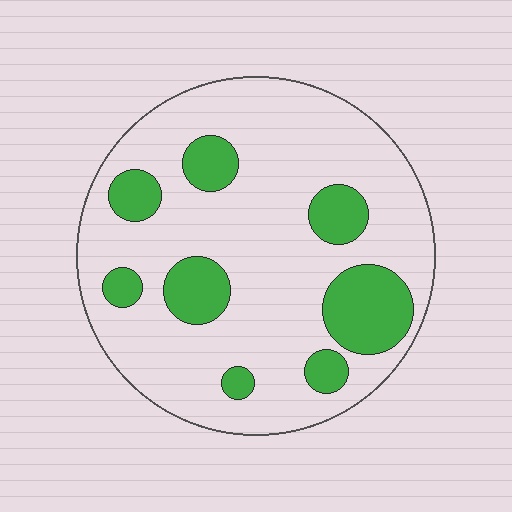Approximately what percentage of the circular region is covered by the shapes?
Approximately 20%.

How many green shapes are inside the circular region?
8.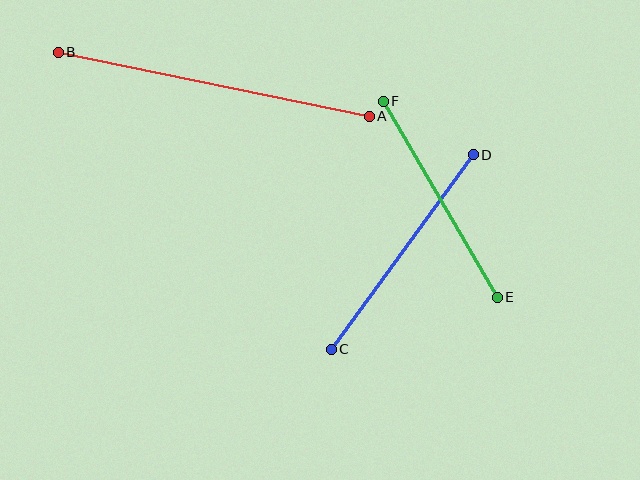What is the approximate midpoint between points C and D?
The midpoint is at approximately (402, 252) pixels.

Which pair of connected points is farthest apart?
Points A and B are farthest apart.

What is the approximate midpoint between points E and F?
The midpoint is at approximately (440, 199) pixels.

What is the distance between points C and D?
The distance is approximately 241 pixels.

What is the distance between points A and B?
The distance is approximately 318 pixels.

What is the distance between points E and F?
The distance is approximately 227 pixels.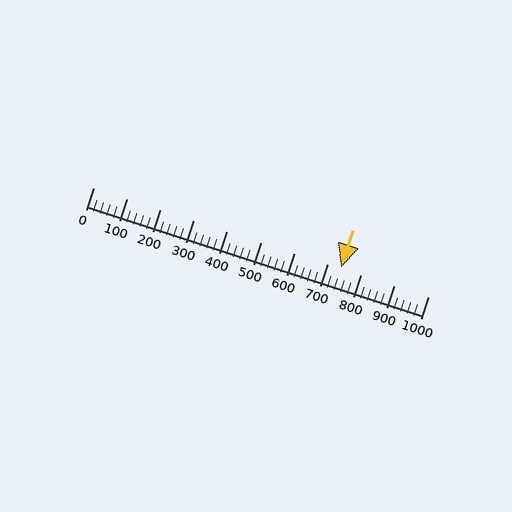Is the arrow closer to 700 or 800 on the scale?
The arrow is closer to 700.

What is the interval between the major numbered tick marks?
The major tick marks are spaced 100 units apart.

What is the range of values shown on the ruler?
The ruler shows values from 0 to 1000.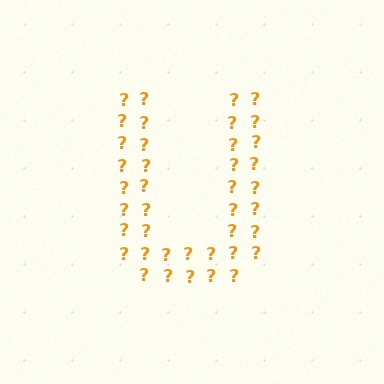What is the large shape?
The large shape is the letter U.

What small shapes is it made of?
It is made of small question marks.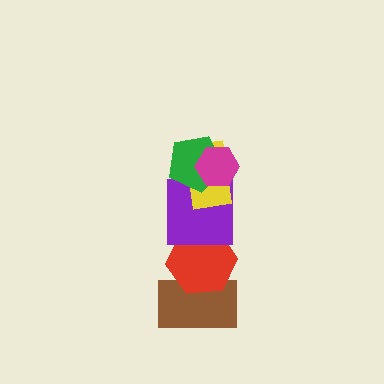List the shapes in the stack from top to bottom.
From top to bottom: the magenta hexagon, the green pentagon, the yellow rectangle, the purple square, the red hexagon, the brown rectangle.